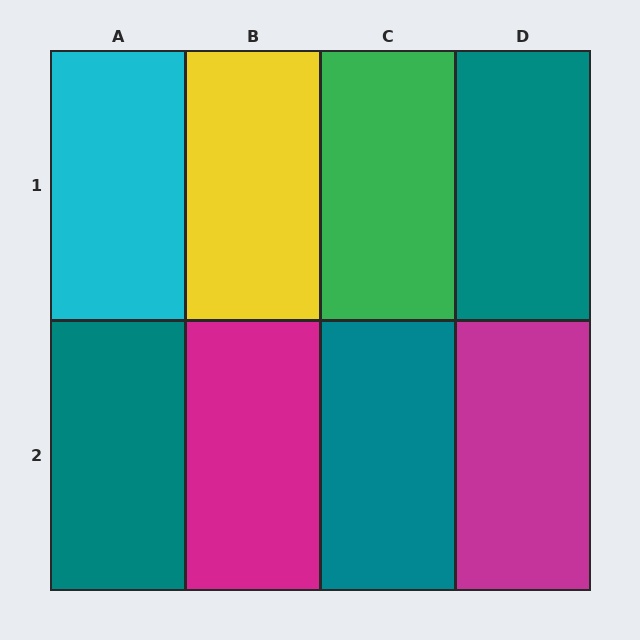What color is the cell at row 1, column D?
Teal.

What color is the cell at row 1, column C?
Green.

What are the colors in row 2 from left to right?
Teal, magenta, teal, magenta.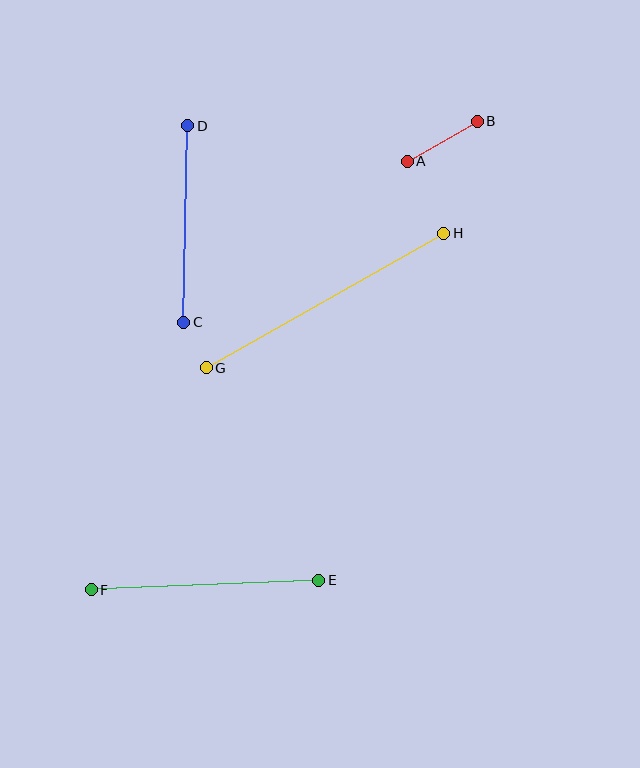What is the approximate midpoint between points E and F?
The midpoint is at approximately (205, 585) pixels.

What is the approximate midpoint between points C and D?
The midpoint is at approximately (186, 224) pixels.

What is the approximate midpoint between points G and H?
The midpoint is at approximately (325, 301) pixels.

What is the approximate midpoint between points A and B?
The midpoint is at approximately (442, 141) pixels.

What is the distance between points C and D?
The distance is approximately 196 pixels.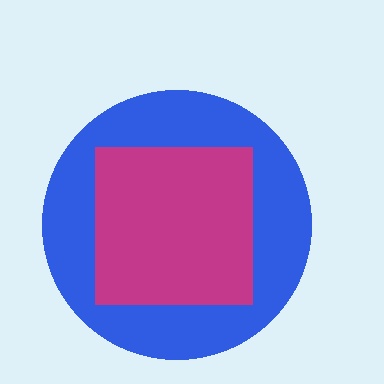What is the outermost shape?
The blue circle.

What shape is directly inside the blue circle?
The magenta square.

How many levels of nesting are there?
2.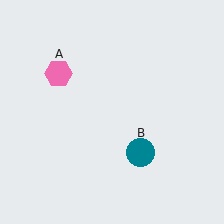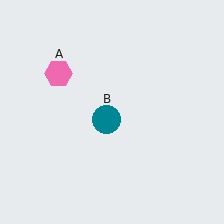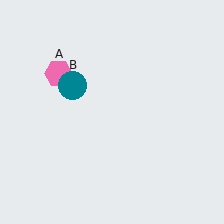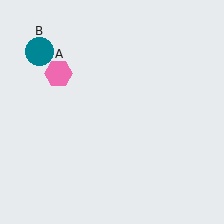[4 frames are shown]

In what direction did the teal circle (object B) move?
The teal circle (object B) moved up and to the left.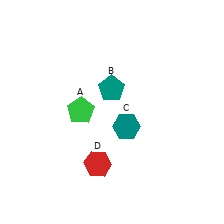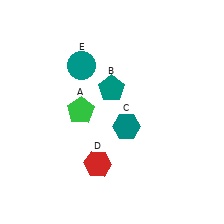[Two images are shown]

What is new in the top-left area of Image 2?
A teal circle (E) was added in the top-left area of Image 2.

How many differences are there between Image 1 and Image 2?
There is 1 difference between the two images.